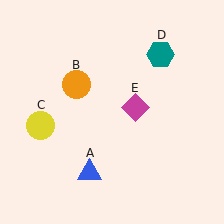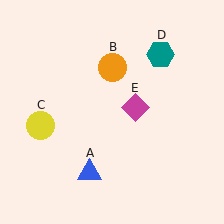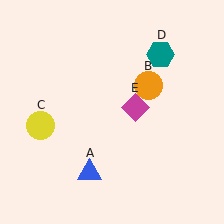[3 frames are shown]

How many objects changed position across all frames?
1 object changed position: orange circle (object B).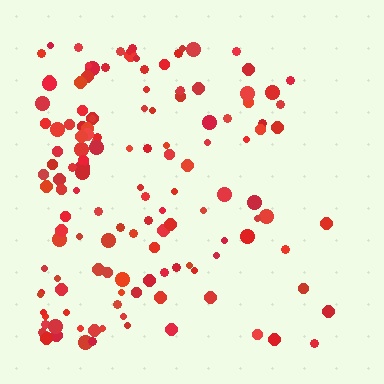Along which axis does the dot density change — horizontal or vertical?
Horizontal.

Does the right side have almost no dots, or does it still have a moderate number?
Still a moderate number, just noticeably fewer than the left.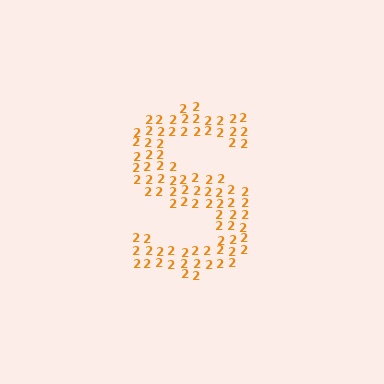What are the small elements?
The small elements are digit 2's.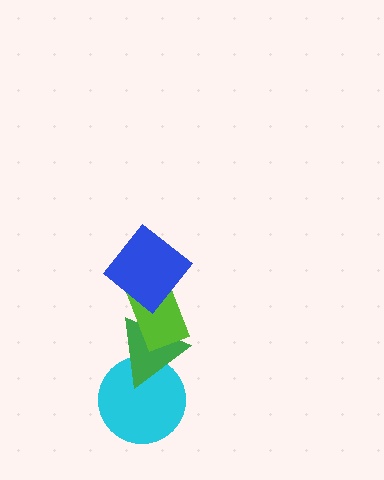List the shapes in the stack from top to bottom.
From top to bottom: the blue diamond, the lime rectangle, the green triangle, the cyan circle.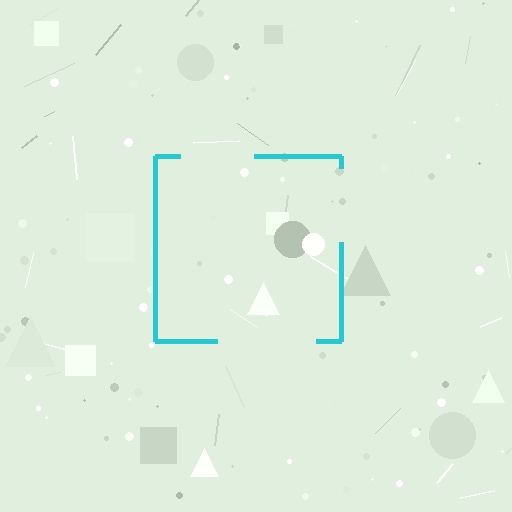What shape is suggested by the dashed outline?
The dashed outline suggests a square.